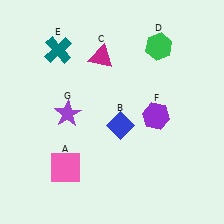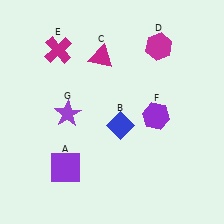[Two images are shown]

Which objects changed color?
A changed from pink to purple. D changed from green to magenta. E changed from teal to magenta.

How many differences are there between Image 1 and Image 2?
There are 3 differences between the two images.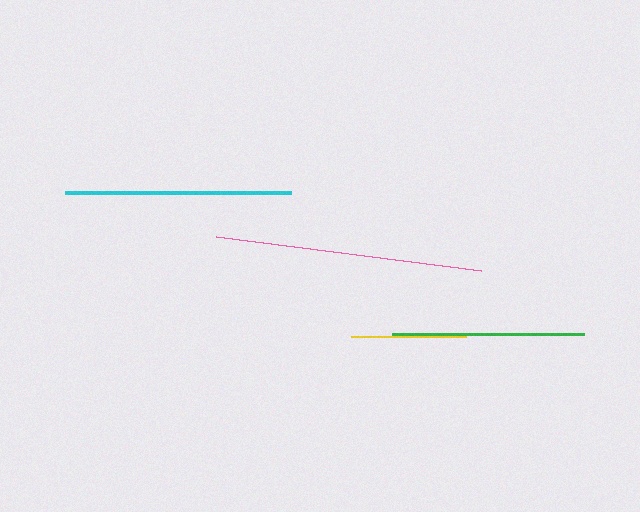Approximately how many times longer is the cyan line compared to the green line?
The cyan line is approximately 1.2 times the length of the green line.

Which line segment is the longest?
The pink line is the longest at approximately 267 pixels.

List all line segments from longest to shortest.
From longest to shortest: pink, cyan, green, yellow.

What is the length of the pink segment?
The pink segment is approximately 267 pixels long.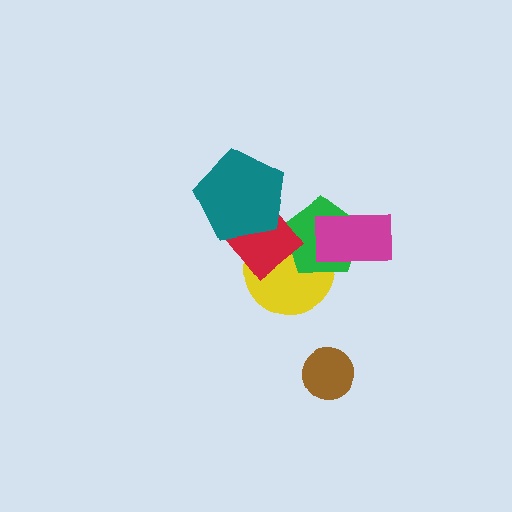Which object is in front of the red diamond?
The teal pentagon is in front of the red diamond.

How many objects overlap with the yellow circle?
3 objects overlap with the yellow circle.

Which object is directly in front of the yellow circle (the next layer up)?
The green pentagon is directly in front of the yellow circle.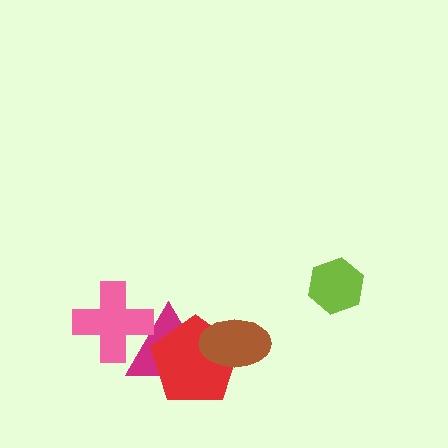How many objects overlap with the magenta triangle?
3 objects overlap with the magenta triangle.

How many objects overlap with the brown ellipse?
2 objects overlap with the brown ellipse.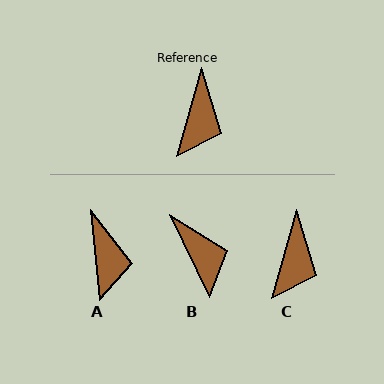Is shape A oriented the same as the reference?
No, it is off by about 21 degrees.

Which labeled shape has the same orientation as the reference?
C.